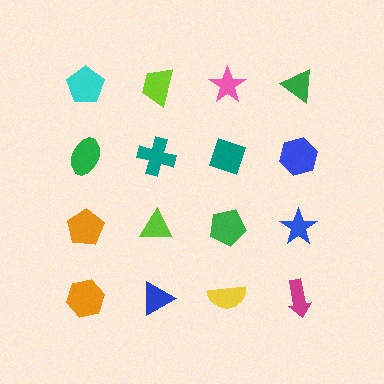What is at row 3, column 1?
An orange pentagon.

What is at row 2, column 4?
A blue hexagon.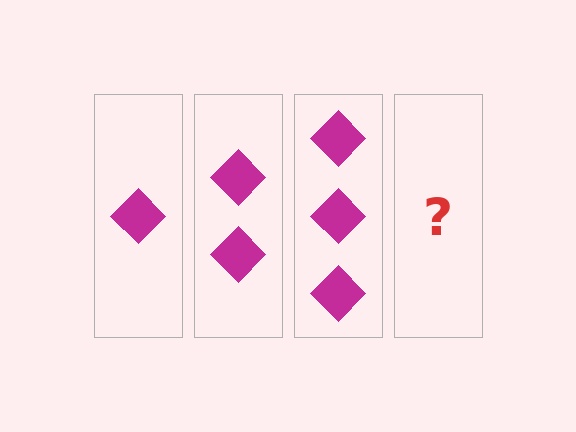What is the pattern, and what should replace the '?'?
The pattern is that each step adds one more diamond. The '?' should be 4 diamonds.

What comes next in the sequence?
The next element should be 4 diamonds.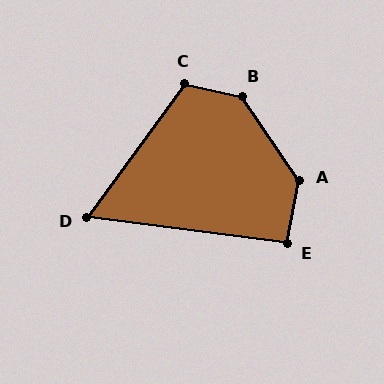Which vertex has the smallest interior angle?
D, at approximately 61 degrees.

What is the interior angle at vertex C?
Approximately 114 degrees (obtuse).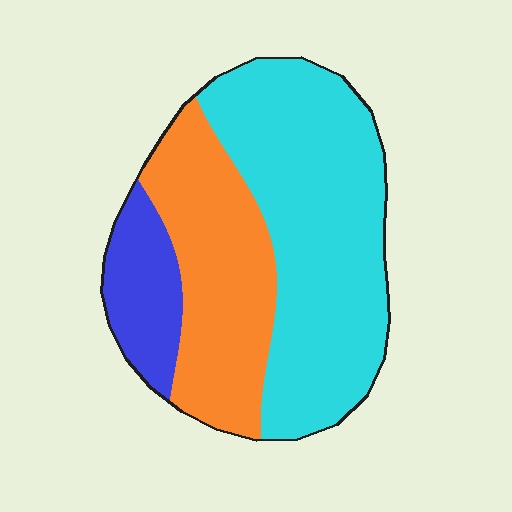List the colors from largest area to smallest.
From largest to smallest: cyan, orange, blue.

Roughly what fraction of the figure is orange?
Orange takes up about one third (1/3) of the figure.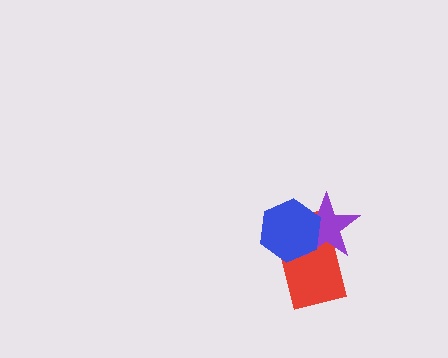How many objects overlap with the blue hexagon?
2 objects overlap with the blue hexagon.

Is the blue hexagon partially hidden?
No, no other shape covers it.